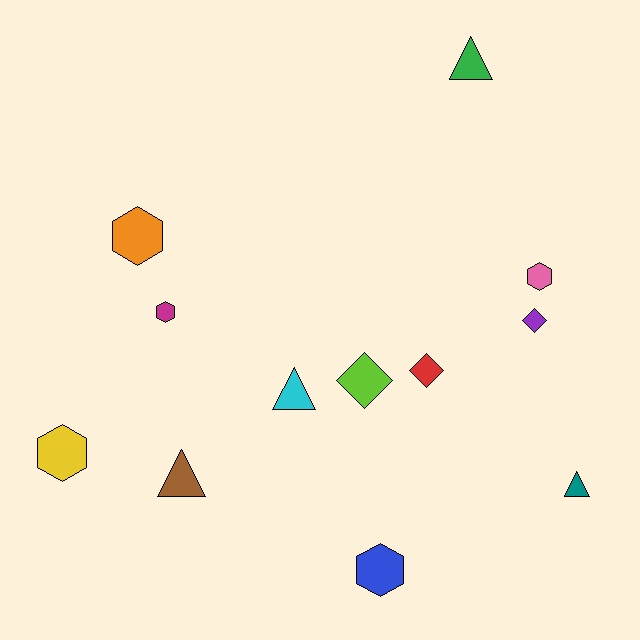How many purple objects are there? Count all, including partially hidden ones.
There is 1 purple object.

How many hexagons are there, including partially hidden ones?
There are 5 hexagons.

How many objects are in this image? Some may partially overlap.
There are 12 objects.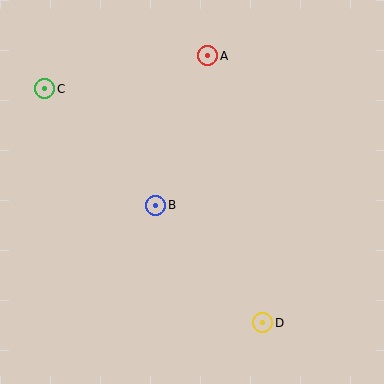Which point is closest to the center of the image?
Point B at (156, 205) is closest to the center.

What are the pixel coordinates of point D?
Point D is at (263, 323).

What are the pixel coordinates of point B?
Point B is at (156, 205).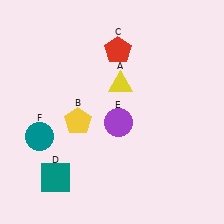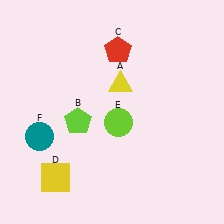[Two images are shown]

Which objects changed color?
B changed from yellow to lime. D changed from teal to yellow. E changed from purple to lime.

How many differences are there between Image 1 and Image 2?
There are 3 differences between the two images.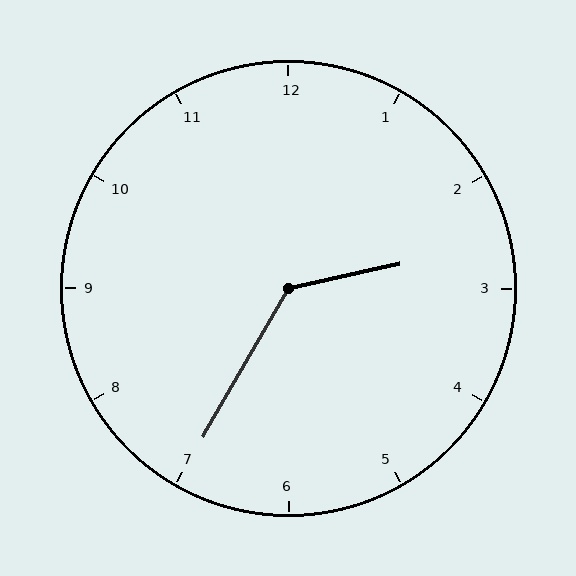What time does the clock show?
2:35.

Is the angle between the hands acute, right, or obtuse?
It is obtuse.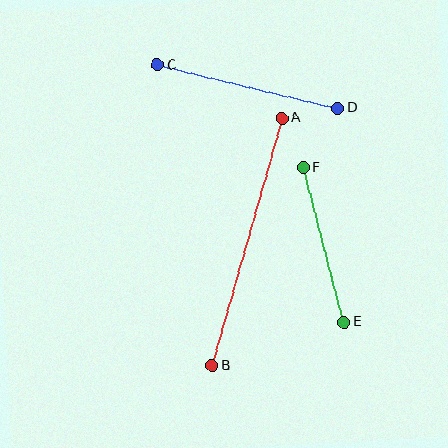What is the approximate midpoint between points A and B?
The midpoint is at approximately (247, 242) pixels.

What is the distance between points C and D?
The distance is approximately 185 pixels.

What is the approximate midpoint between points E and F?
The midpoint is at approximately (324, 245) pixels.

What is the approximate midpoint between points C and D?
The midpoint is at approximately (248, 87) pixels.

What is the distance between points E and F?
The distance is approximately 160 pixels.